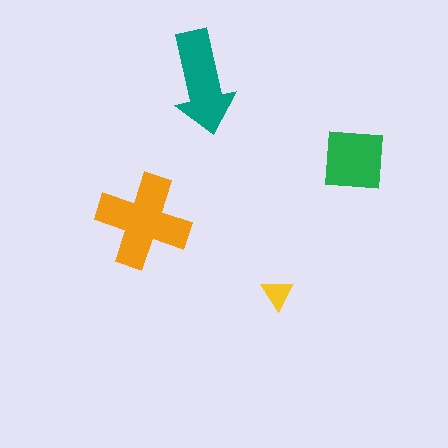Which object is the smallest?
The yellow triangle.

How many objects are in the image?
There are 4 objects in the image.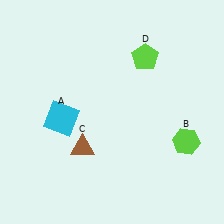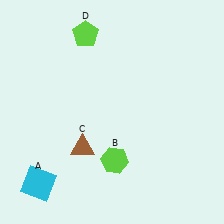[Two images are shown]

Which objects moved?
The objects that moved are: the cyan square (A), the lime hexagon (B), the lime pentagon (D).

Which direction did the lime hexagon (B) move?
The lime hexagon (B) moved left.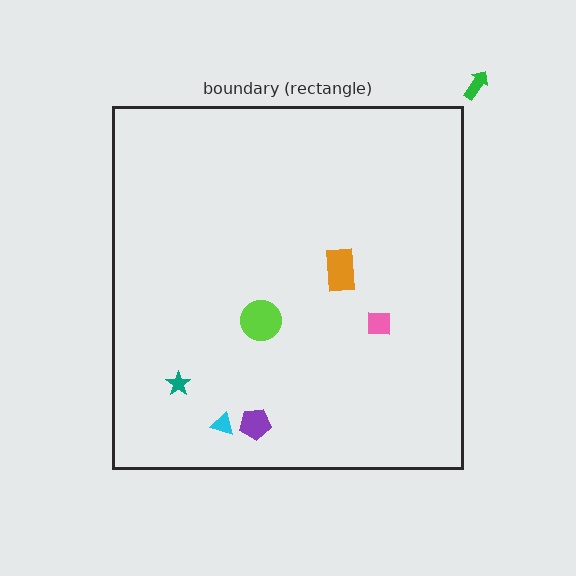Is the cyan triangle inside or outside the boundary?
Inside.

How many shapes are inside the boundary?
6 inside, 1 outside.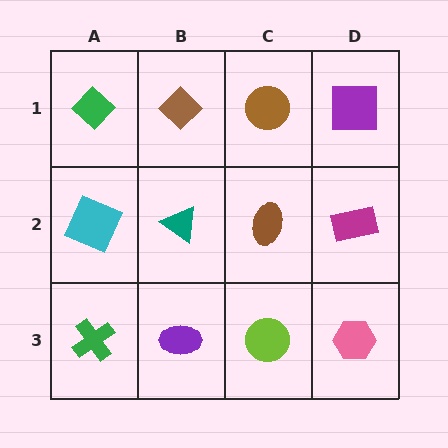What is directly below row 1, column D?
A magenta rectangle.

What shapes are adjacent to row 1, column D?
A magenta rectangle (row 2, column D), a brown circle (row 1, column C).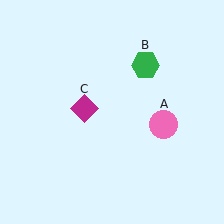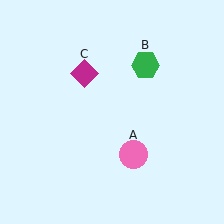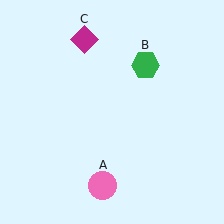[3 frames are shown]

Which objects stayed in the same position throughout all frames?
Green hexagon (object B) remained stationary.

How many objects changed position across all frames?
2 objects changed position: pink circle (object A), magenta diamond (object C).